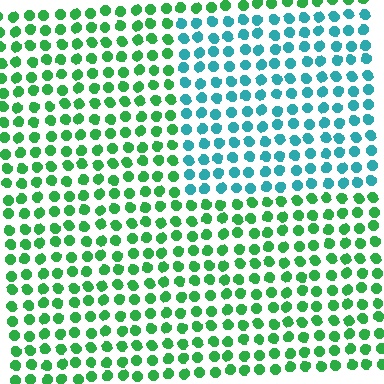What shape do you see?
I see a rectangle.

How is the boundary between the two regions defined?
The boundary is defined purely by a slight shift in hue (about 50 degrees). Spacing, size, and orientation are identical on both sides.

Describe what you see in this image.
The image is filled with small green elements in a uniform arrangement. A rectangle-shaped region is visible where the elements are tinted to a slightly different hue, forming a subtle color boundary.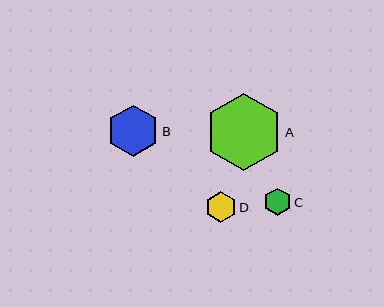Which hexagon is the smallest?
Hexagon C is the smallest with a size of approximately 27 pixels.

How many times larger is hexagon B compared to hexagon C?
Hexagon B is approximately 1.9 times the size of hexagon C.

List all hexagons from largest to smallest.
From largest to smallest: A, B, D, C.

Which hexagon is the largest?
Hexagon A is the largest with a size of approximately 77 pixels.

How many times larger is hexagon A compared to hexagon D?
Hexagon A is approximately 2.5 times the size of hexagon D.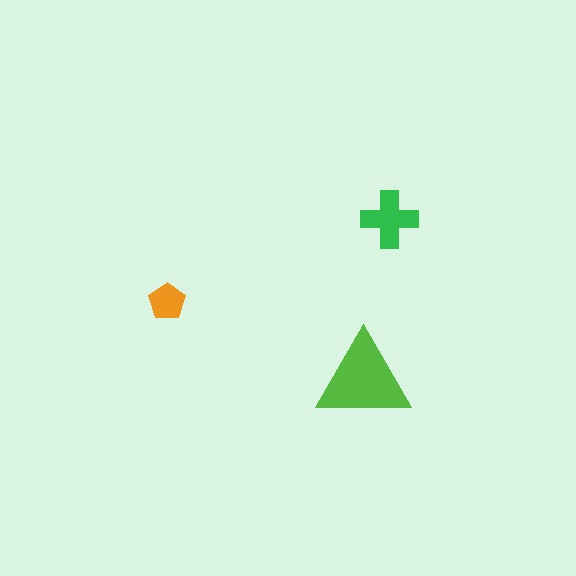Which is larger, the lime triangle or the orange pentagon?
The lime triangle.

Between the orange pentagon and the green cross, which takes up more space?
The green cross.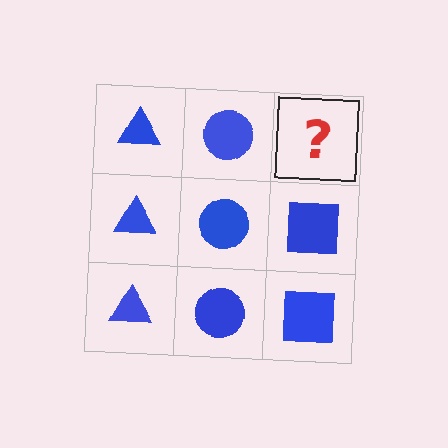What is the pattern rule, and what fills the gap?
The rule is that each column has a consistent shape. The gap should be filled with a blue square.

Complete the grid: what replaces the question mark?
The question mark should be replaced with a blue square.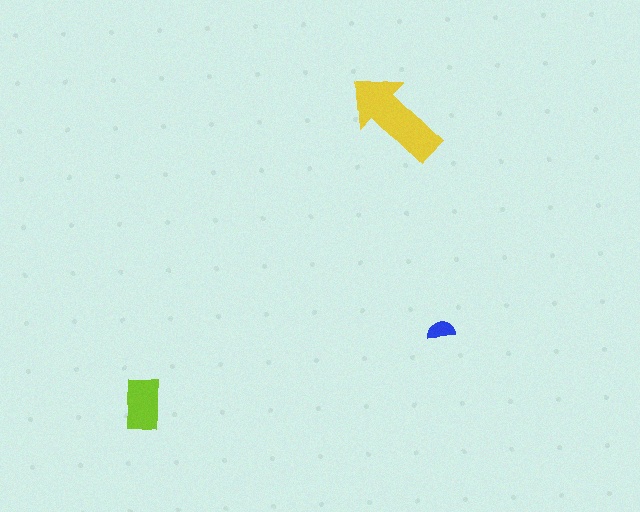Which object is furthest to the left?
The lime rectangle is leftmost.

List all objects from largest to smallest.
The yellow arrow, the lime rectangle, the blue semicircle.